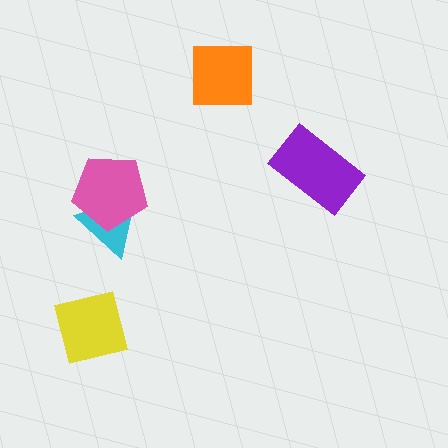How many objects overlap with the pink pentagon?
1 object overlaps with the pink pentagon.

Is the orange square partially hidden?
No, no other shape covers it.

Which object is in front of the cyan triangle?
The pink pentagon is in front of the cyan triangle.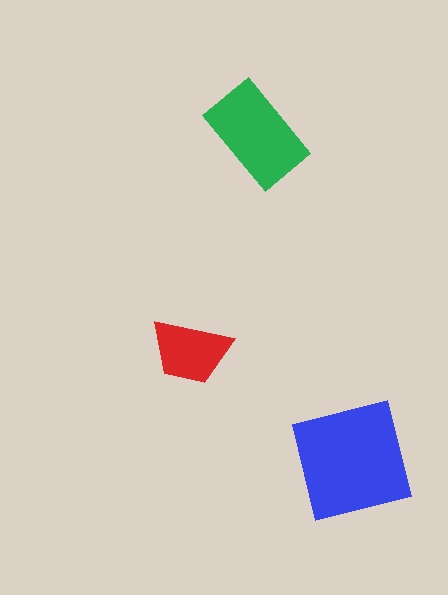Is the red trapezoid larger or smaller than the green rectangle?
Smaller.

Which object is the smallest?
The red trapezoid.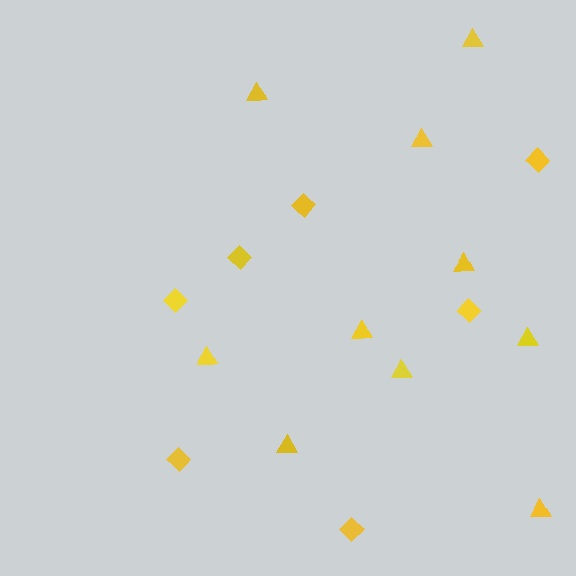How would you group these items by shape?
There are 2 groups: one group of triangles (10) and one group of diamonds (7).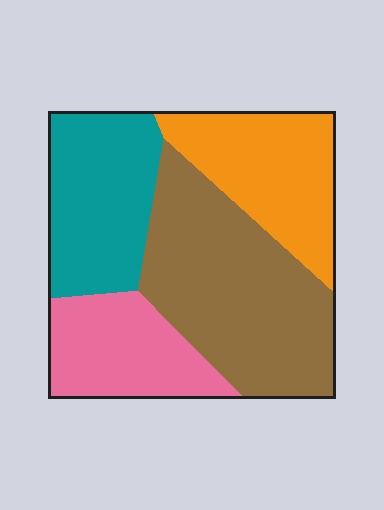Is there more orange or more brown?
Brown.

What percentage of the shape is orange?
Orange takes up about one fifth (1/5) of the shape.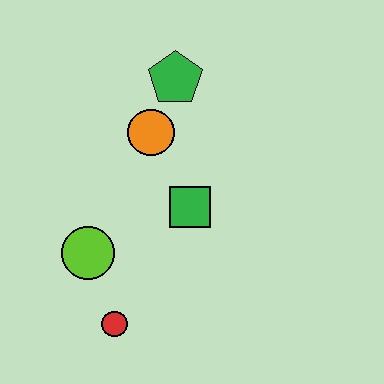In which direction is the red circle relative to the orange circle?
The red circle is below the orange circle.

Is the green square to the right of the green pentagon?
Yes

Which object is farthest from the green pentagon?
The red circle is farthest from the green pentagon.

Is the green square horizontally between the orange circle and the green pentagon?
No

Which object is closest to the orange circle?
The green pentagon is closest to the orange circle.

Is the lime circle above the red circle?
Yes